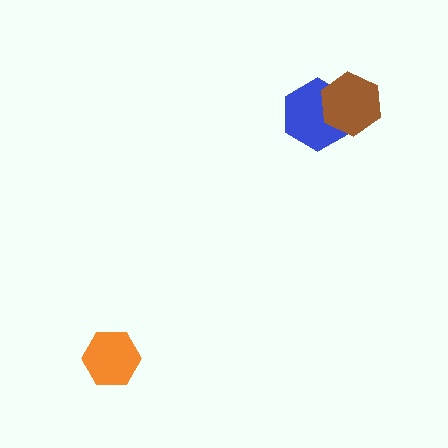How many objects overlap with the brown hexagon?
1 object overlaps with the brown hexagon.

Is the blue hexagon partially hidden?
Yes, it is partially covered by another shape.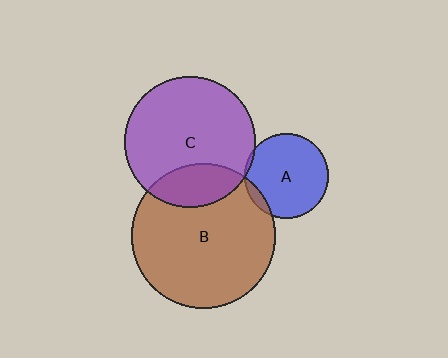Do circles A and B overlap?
Yes.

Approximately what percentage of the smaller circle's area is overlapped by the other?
Approximately 10%.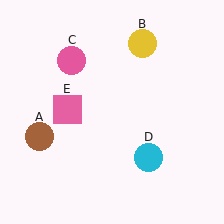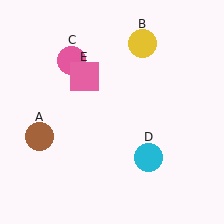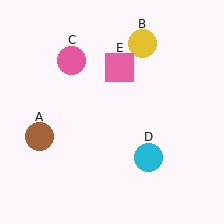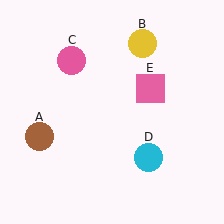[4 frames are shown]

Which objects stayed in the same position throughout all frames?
Brown circle (object A) and yellow circle (object B) and pink circle (object C) and cyan circle (object D) remained stationary.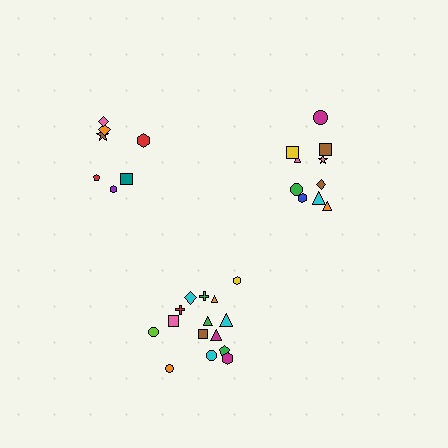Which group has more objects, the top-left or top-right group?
The top-right group.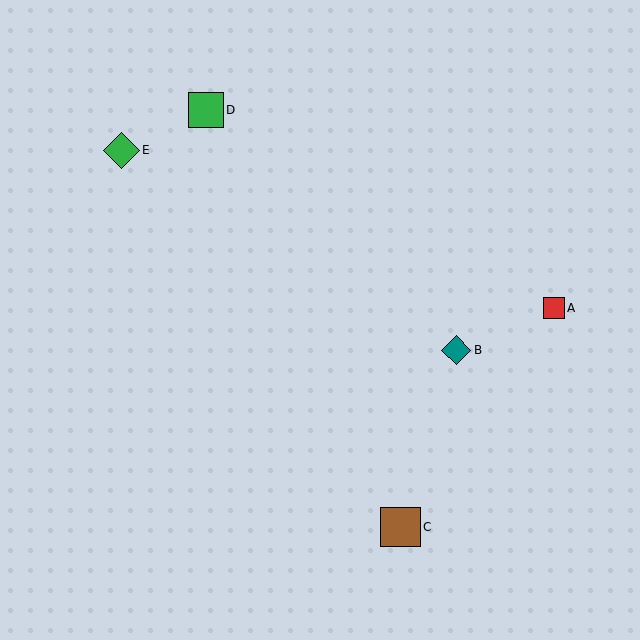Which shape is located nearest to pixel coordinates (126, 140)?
The green diamond (labeled E) at (121, 150) is nearest to that location.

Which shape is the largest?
The brown square (labeled C) is the largest.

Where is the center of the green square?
The center of the green square is at (206, 110).